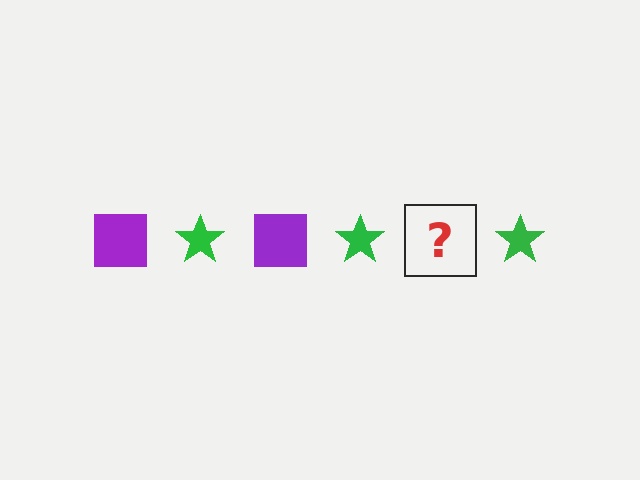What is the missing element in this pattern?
The missing element is a purple square.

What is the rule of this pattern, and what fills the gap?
The rule is that the pattern alternates between purple square and green star. The gap should be filled with a purple square.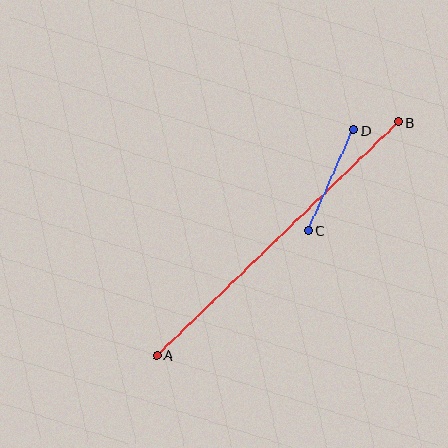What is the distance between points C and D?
The distance is approximately 111 pixels.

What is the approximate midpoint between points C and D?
The midpoint is at approximately (331, 180) pixels.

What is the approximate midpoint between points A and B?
The midpoint is at approximately (278, 239) pixels.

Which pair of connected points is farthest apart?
Points A and B are farthest apart.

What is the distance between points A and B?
The distance is approximately 335 pixels.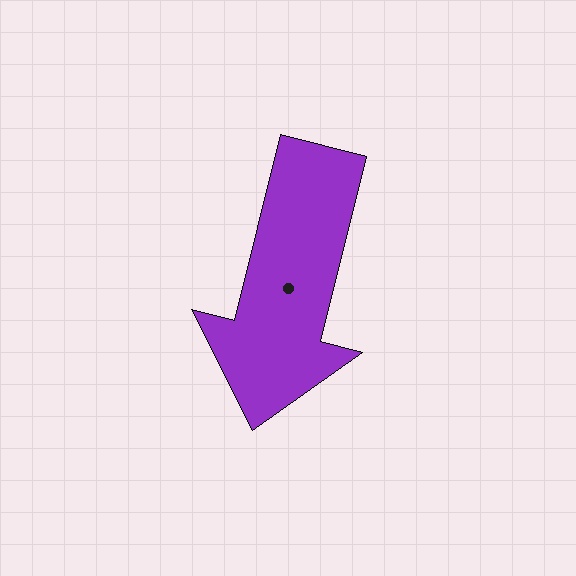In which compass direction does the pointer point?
South.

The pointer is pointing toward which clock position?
Roughly 6 o'clock.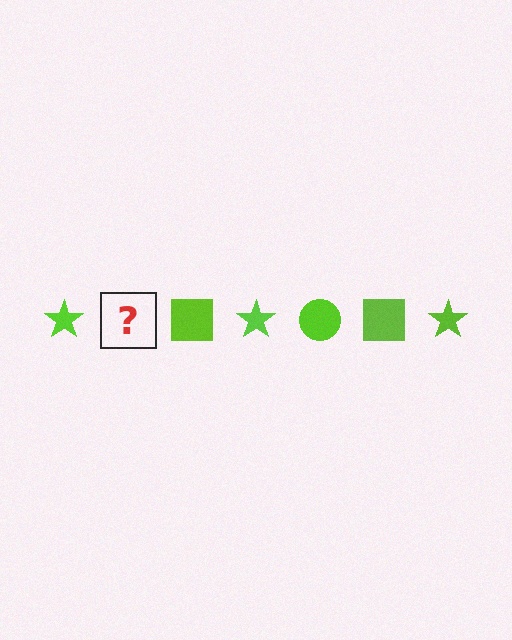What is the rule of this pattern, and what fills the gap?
The rule is that the pattern cycles through star, circle, square shapes in lime. The gap should be filled with a lime circle.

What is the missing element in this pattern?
The missing element is a lime circle.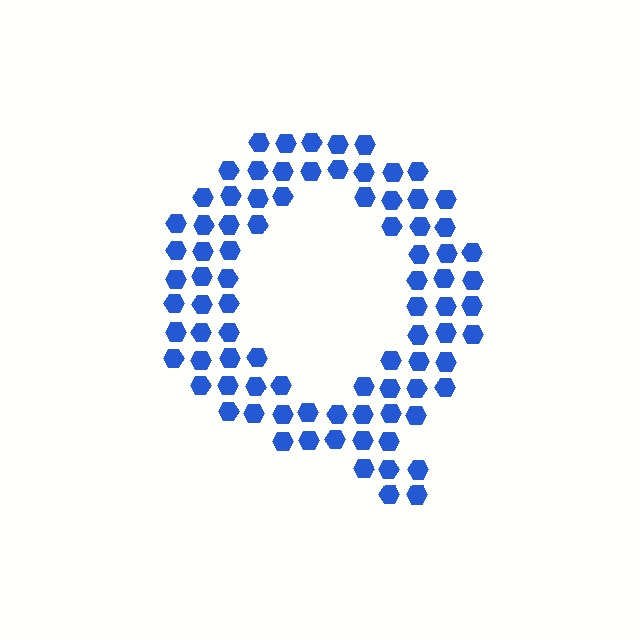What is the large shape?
The large shape is the letter Q.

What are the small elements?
The small elements are hexagons.